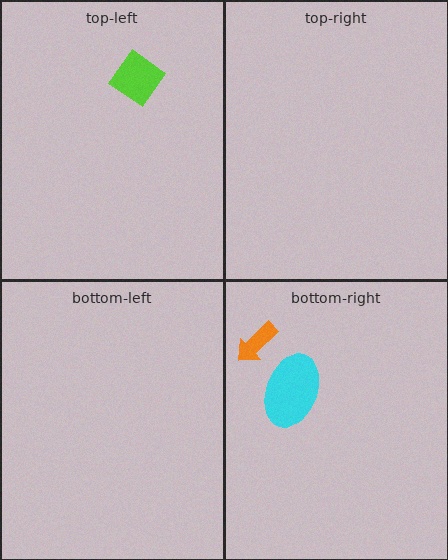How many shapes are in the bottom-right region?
2.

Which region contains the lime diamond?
The top-left region.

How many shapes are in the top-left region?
1.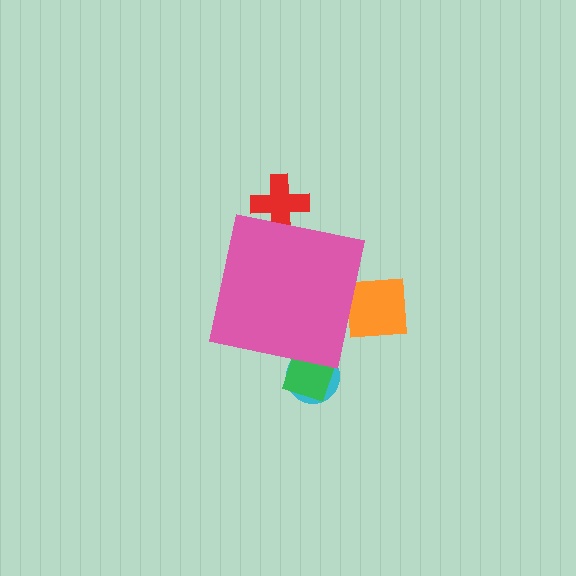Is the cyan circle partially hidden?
Yes, the cyan circle is partially hidden behind the pink square.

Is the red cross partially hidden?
Yes, the red cross is partially hidden behind the pink square.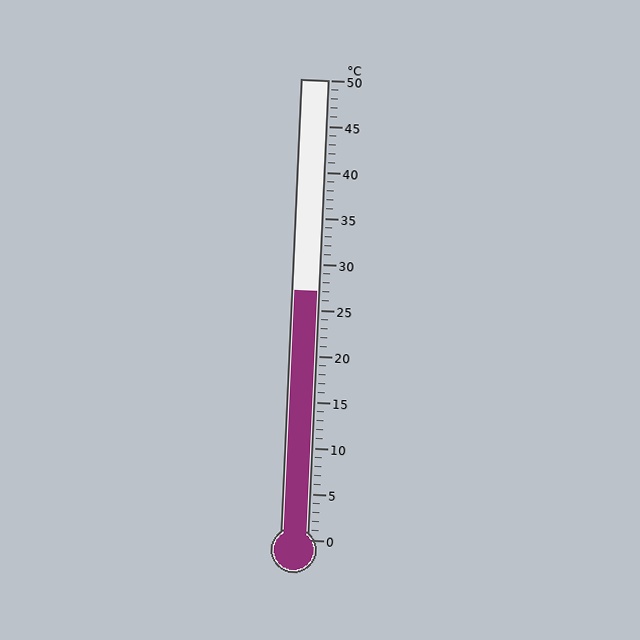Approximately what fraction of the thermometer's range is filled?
The thermometer is filled to approximately 55% of its range.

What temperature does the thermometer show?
The thermometer shows approximately 27°C.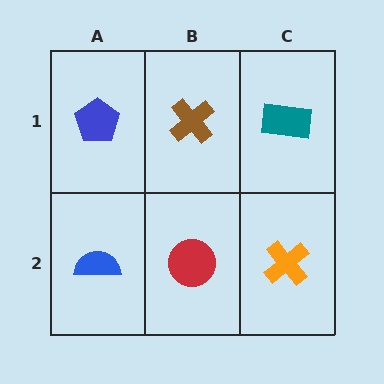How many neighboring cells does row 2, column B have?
3.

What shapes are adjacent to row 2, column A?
A blue pentagon (row 1, column A), a red circle (row 2, column B).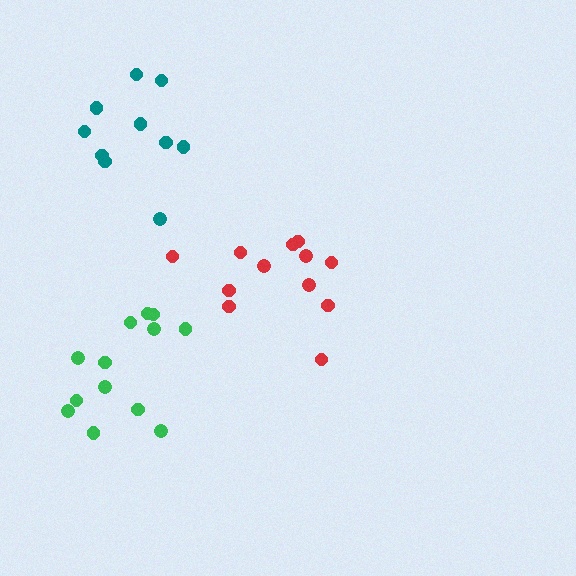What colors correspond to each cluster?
The clusters are colored: green, red, teal.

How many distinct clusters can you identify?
There are 3 distinct clusters.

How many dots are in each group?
Group 1: 13 dots, Group 2: 12 dots, Group 3: 10 dots (35 total).